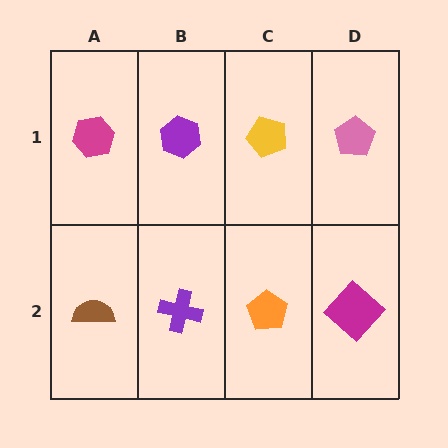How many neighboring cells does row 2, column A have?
2.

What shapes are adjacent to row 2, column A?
A magenta hexagon (row 1, column A), a purple cross (row 2, column B).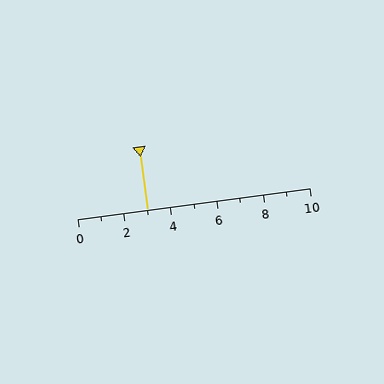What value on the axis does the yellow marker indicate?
The marker indicates approximately 3.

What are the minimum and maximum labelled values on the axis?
The axis runs from 0 to 10.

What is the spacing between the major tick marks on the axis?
The major ticks are spaced 2 apart.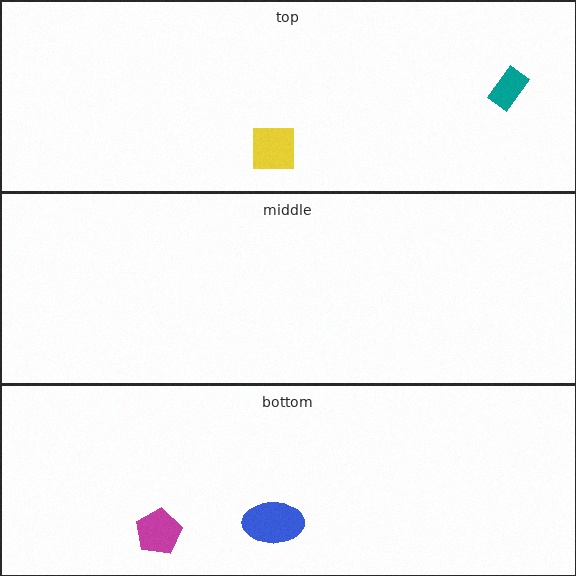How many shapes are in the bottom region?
2.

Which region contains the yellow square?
The top region.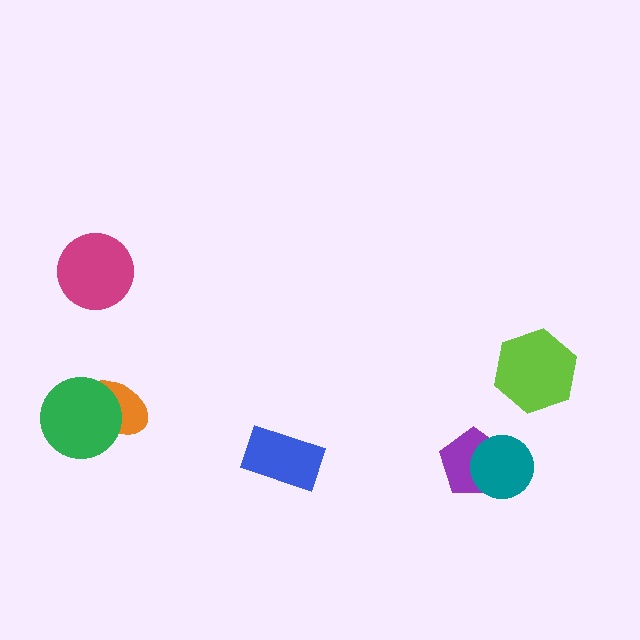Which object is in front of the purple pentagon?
The teal circle is in front of the purple pentagon.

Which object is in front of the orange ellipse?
The green circle is in front of the orange ellipse.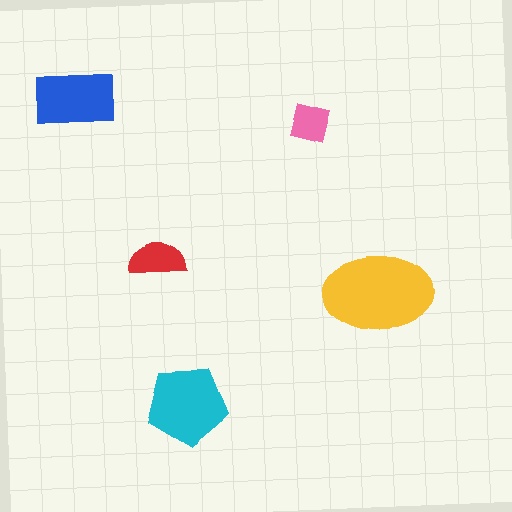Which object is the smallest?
The pink square.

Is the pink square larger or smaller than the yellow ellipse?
Smaller.